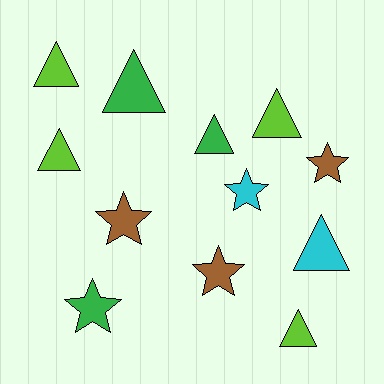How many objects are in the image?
There are 12 objects.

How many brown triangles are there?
There are no brown triangles.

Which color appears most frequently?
Lime, with 4 objects.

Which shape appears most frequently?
Triangle, with 7 objects.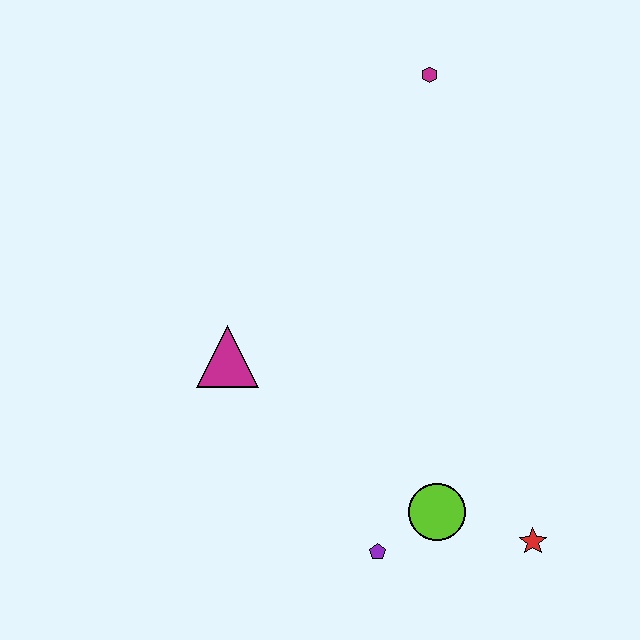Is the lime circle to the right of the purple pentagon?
Yes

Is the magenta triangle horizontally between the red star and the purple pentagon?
No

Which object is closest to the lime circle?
The purple pentagon is closest to the lime circle.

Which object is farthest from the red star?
The magenta hexagon is farthest from the red star.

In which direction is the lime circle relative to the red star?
The lime circle is to the left of the red star.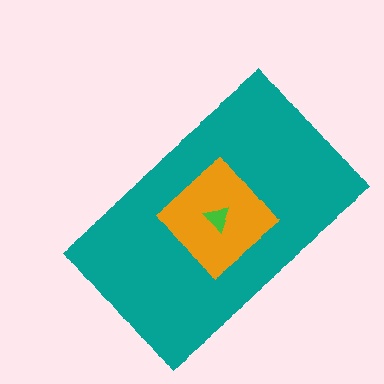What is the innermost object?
The green triangle.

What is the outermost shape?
The teal rectangle.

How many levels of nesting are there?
3.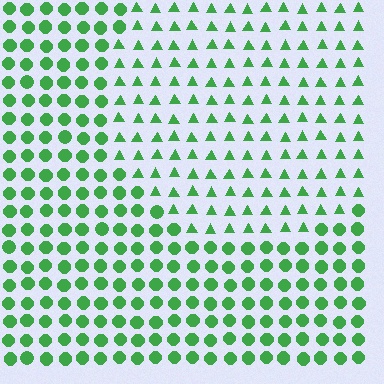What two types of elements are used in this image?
The image uses triangles inside the circle region and circles outside it.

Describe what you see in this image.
The image is filled with small green elements arranged in a uniform grid. A circle-shaped region contains triangles, while the surrounding area contains circles. The boundary is defined purely by the change in element shape.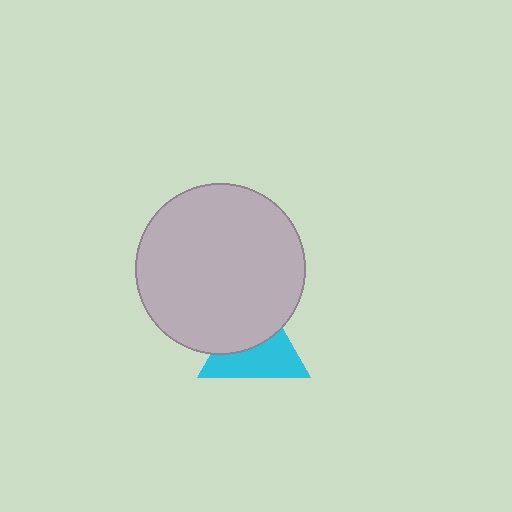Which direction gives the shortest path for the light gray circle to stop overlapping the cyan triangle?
Moving up gives the shortest separation.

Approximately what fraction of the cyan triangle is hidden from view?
Roughly 47% of the cyan triangle is hidden behind the light gray circle.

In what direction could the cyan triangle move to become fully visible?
The cyan triangle could move down. That would shift it out from behind the light gray circle entirely.